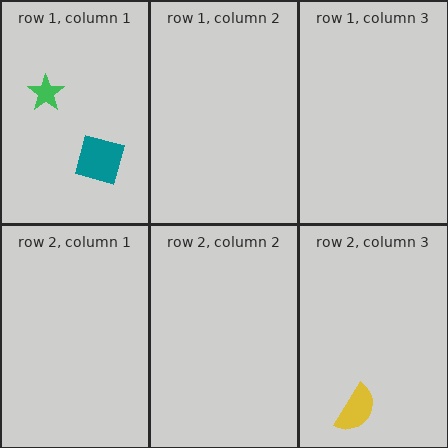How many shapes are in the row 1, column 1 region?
2.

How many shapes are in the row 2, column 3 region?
1.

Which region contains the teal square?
The row 1, column 1 region.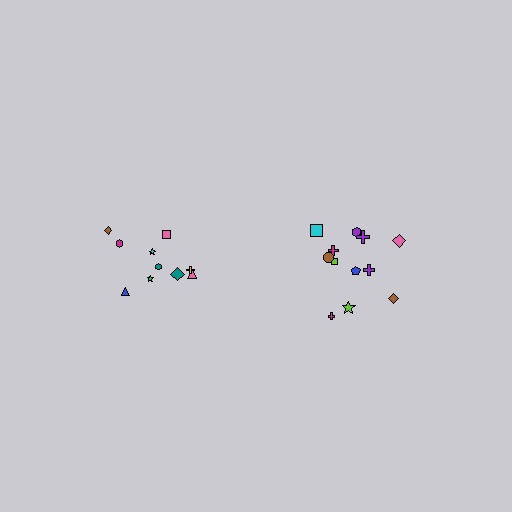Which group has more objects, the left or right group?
The right group.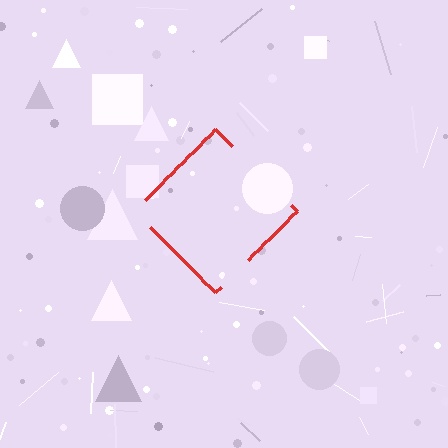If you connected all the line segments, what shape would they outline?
They would outline a diamond.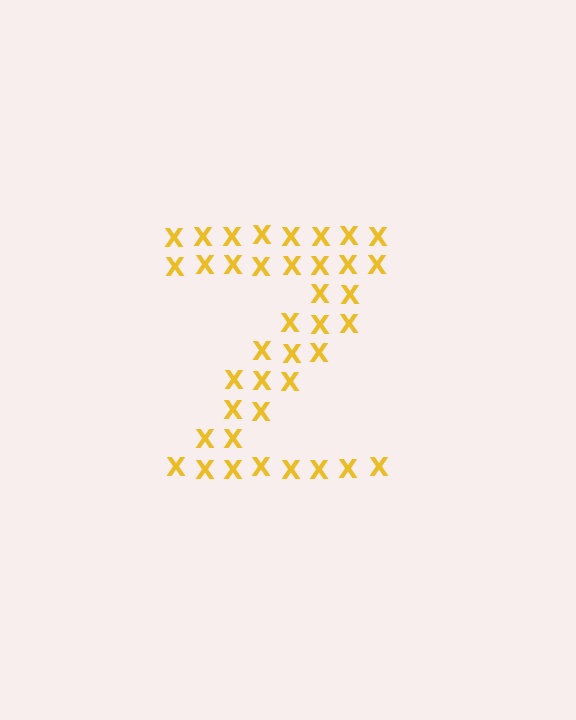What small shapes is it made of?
It is made of small letter X's.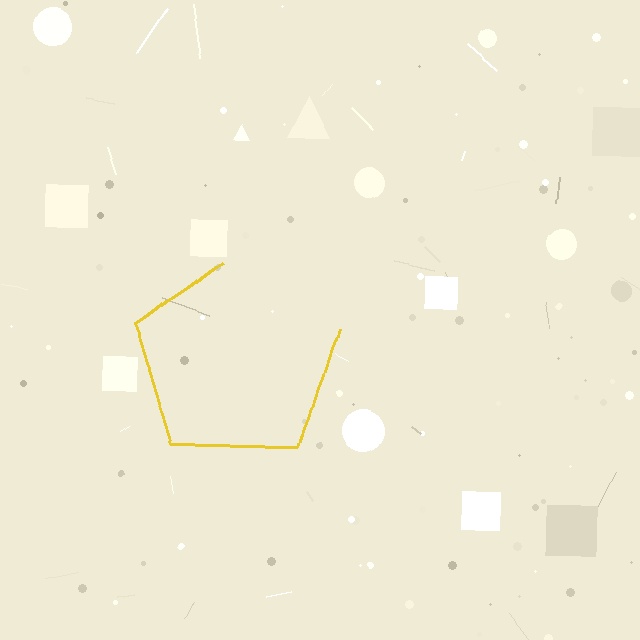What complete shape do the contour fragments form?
The contour fragments form a pentagon.